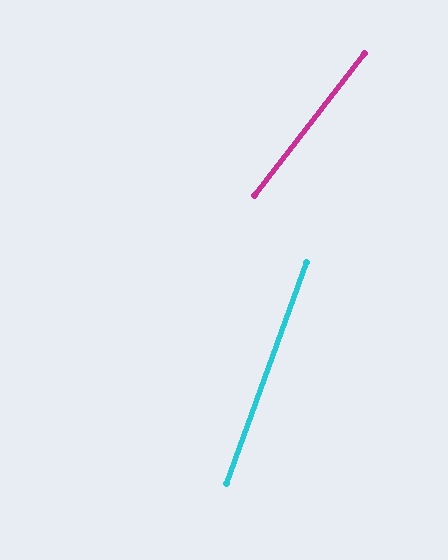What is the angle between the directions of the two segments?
Approximately 18 degrees.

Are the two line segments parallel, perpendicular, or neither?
Neither parallel nor perpendicular — they differ by about 18°.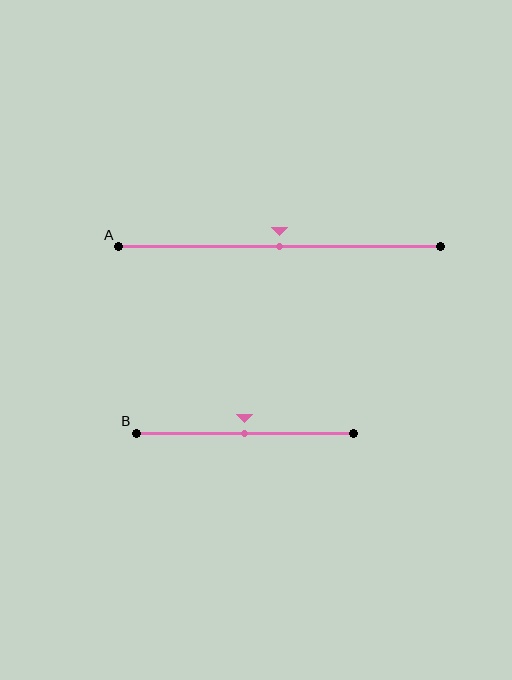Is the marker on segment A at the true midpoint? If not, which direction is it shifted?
Yes, the marker on segment A is at the true midpoint.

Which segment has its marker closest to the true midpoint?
Segment A has its marker closest to the true midpoint.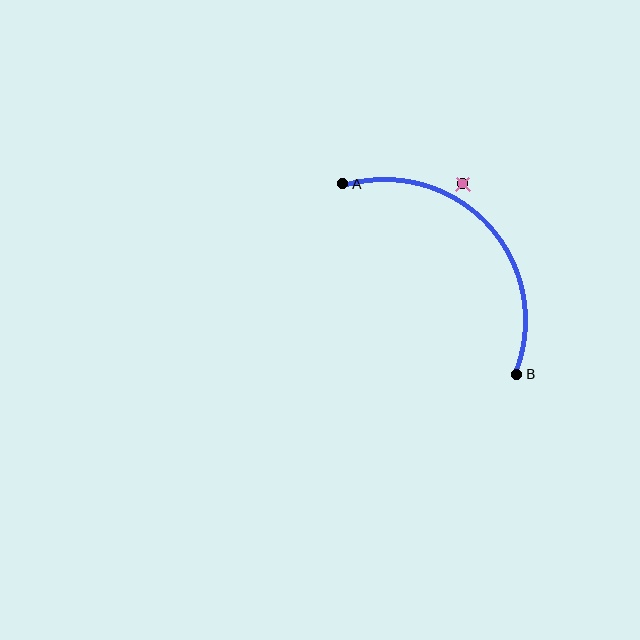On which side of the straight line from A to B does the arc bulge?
The arc bulges above and to the right of the straight line connecting A and B.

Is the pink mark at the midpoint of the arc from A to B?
No — the pink mark does not lie on the arc at all. It sits slightly outside the curve.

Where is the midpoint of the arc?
The arc midpoint is the point on the curve farthest from the straight line joining A and B. It sits above and to the right of that line.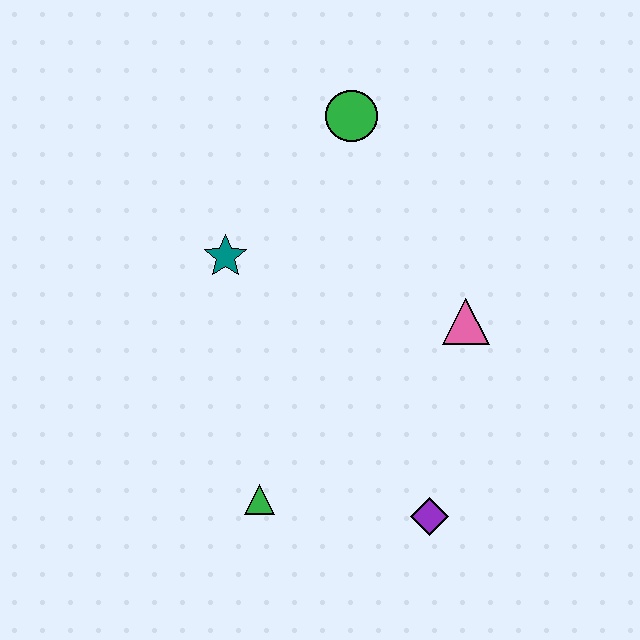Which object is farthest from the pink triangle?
The green triangle is farthest from the pink triangle.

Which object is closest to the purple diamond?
The green triangle is closest to the purple diamond.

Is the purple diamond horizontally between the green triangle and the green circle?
No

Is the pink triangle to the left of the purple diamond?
No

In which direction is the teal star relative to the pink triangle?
The teal star is to the left of the pink triangle.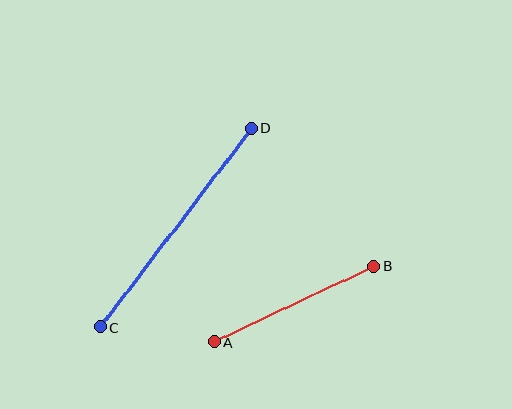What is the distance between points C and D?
The distance is approximately 250 pixels.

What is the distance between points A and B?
The distance is approximately 177 pixels.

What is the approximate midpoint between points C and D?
The midpoint is at approximately (176, 228) pixels.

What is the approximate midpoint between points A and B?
The midpoint is at approximately (294, 304) pixels.